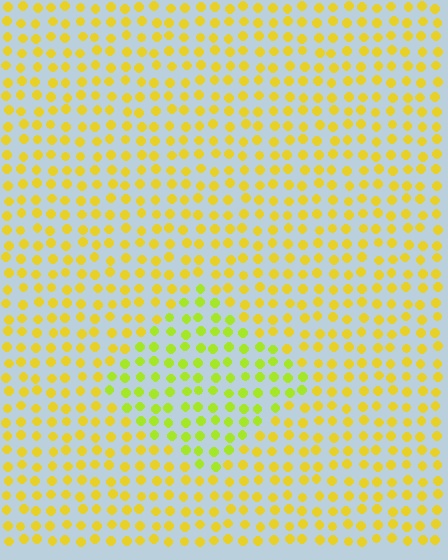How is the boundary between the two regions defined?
The boundary is defined purely by a slight shift in hue (about 28 degrees). Spacing, size, and orientation are identical on both sides.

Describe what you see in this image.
The image is filled with small yellow elements in a uniform arrangement. A diamond-shaped region is visible where the elements are tinted to a slightly different hue, forming a subtle color boundary.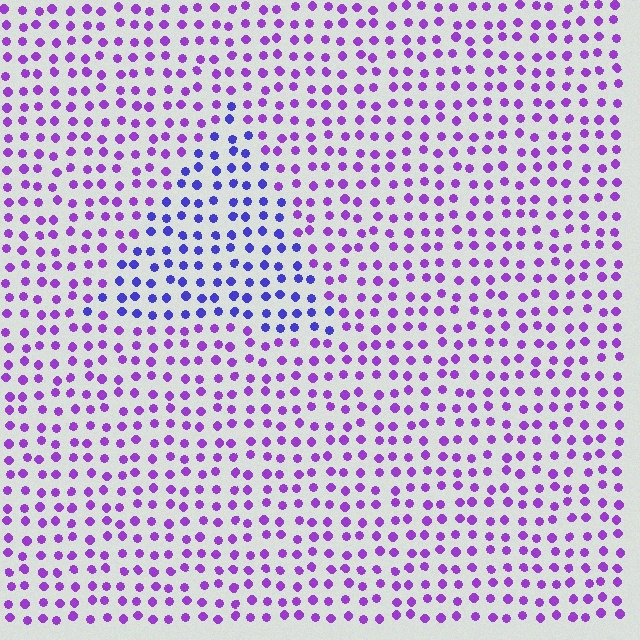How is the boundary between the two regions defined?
The boundary is defined purely by a slight shift in hue (about 36 degrees). Spacing, size, and orientation are identical on both sides.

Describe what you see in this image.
The image is filled with small purple elements in a uniform arrangement. A triangle-shaped region is visible where the elements are tinted to a slightly different hue, forming a subtle color boundary.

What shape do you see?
I see a triangle.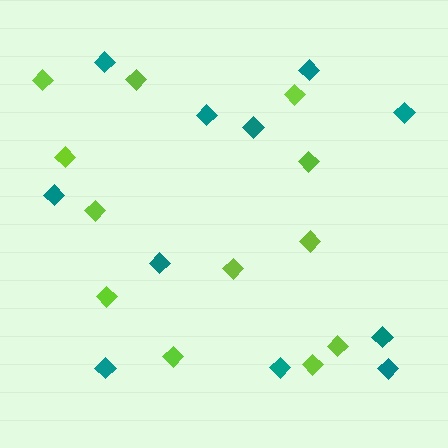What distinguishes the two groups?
There are 2 groups: one group of teal diamonds (11) and one group of lime diamonds (12).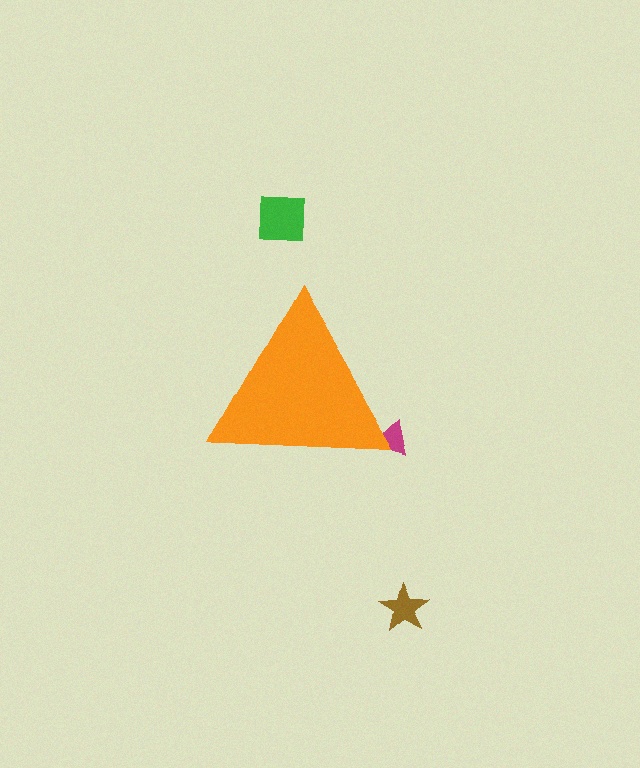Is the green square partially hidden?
No, the green square is fully visible.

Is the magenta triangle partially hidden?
Yes, the magenta triangle is partially hidden behind the orange triangle.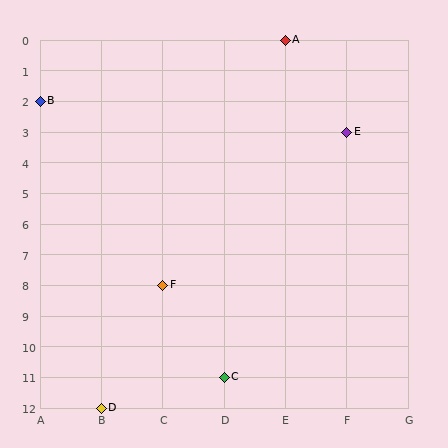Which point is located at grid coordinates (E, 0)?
Point A is at (E, 0).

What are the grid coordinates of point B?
Point B is at grid coordinates (A, 2).